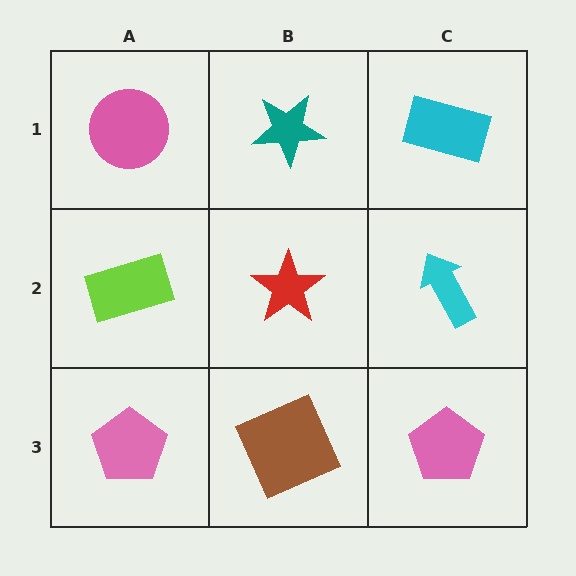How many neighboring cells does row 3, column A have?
2.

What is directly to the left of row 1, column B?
A pink circle.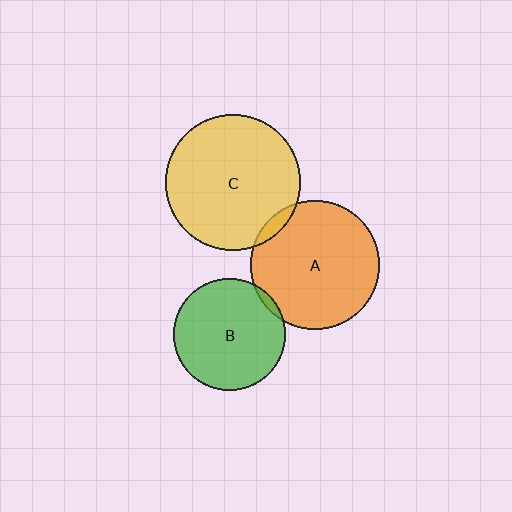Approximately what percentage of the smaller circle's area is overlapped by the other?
Approximately 5%.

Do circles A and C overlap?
Yes.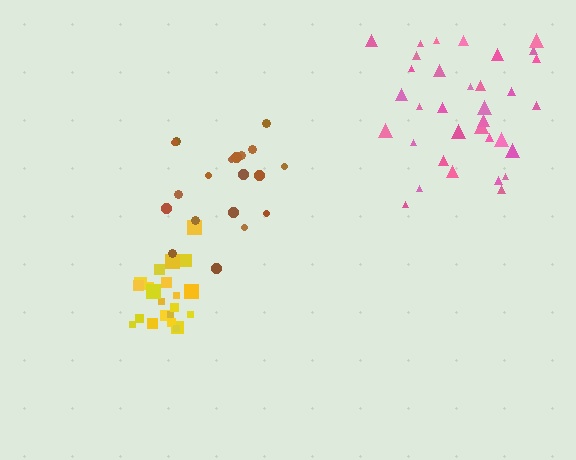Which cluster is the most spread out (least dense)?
Pink.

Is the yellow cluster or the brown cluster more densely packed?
Yellow.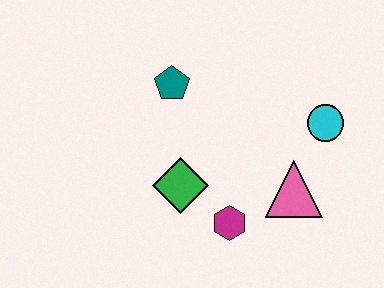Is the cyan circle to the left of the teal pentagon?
No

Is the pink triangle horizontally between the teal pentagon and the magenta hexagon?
No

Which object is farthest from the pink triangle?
The teal pentagon is farthest from the pink triangle.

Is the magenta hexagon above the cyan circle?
No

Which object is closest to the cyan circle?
The pink triangle is closest to the cyan circle.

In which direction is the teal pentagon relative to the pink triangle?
The teal pentagon is to the left of the pink triangle.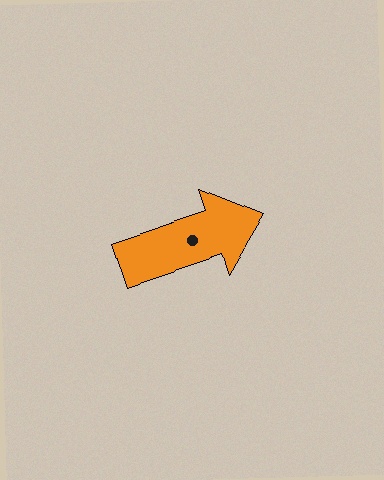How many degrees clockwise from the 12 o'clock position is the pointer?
Approximately 71 degrees.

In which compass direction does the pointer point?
East.